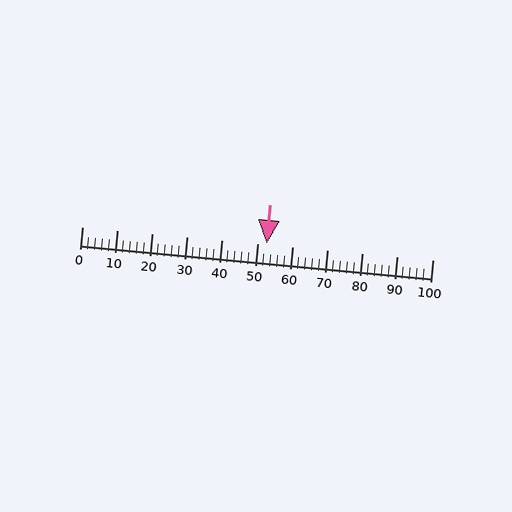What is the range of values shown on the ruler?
The ruler shows values from 0 to 100.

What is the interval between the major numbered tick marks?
The major tick marks are spaced 10 units apart.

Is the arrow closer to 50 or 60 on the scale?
The arrow is closer to 50.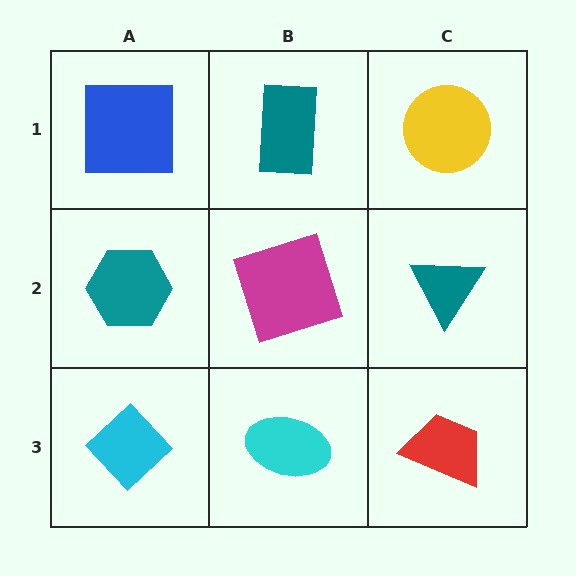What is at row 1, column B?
A teal rectangle.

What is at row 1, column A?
A blue square.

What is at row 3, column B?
A cyan ellipse.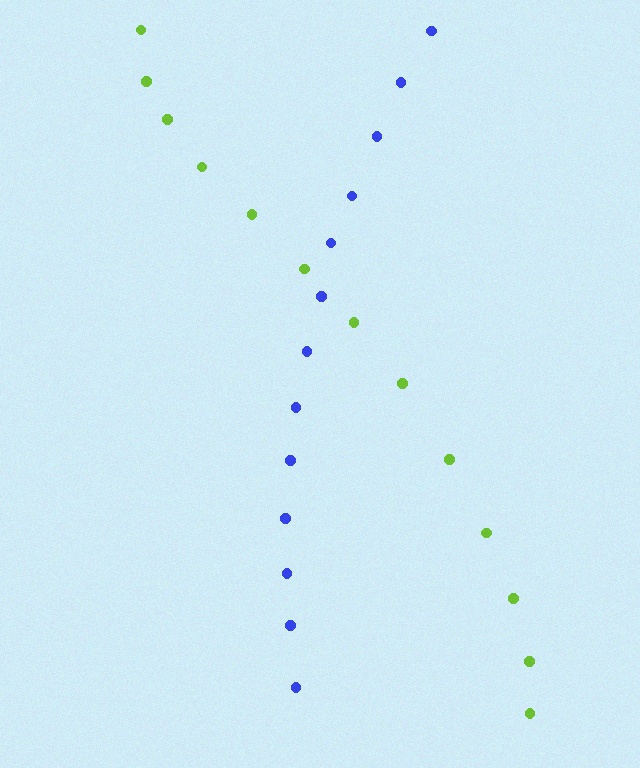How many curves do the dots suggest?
There are 2 distinct paths.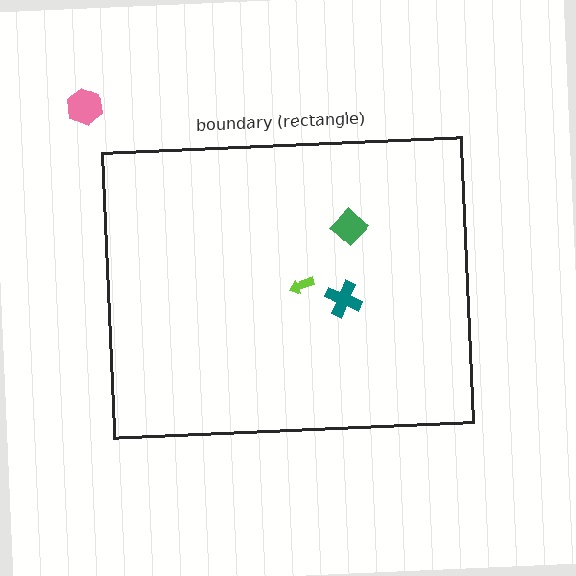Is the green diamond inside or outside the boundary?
Inside.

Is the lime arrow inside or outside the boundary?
Inside.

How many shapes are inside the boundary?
3 inside, 1 outside.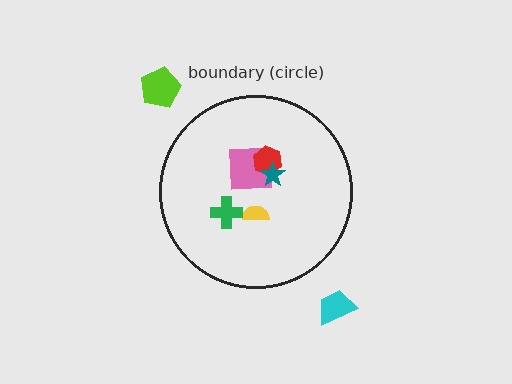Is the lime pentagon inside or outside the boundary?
Outside.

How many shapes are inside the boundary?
5 inside, 2 outside.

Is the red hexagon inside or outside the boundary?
Inside.